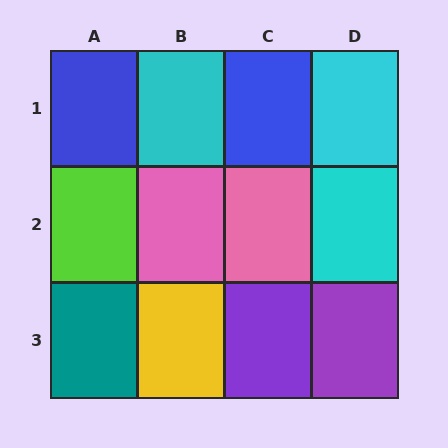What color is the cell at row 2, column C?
Pink.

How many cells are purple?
2 cells are purple.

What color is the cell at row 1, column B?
Cyan.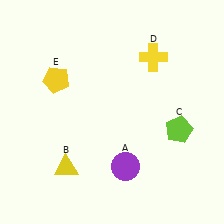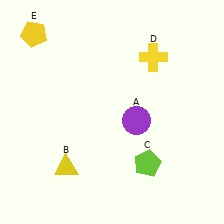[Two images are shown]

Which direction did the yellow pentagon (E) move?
The yellow pentagon (E) moved up.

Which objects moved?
The objects that moved are: the purple circle (A), the lime pentagon (C), the yellow pentagon (E).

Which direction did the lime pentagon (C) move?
The lime pentagon (C) moved down.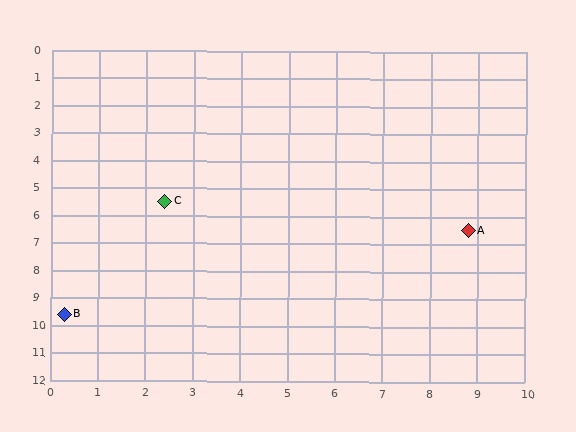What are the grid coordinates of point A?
Point A is at approximately (8.8, 6.5).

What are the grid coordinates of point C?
Point C is at approximately (2.4, 5.5).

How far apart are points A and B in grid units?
Points A and B are about 9.0 grid units apart.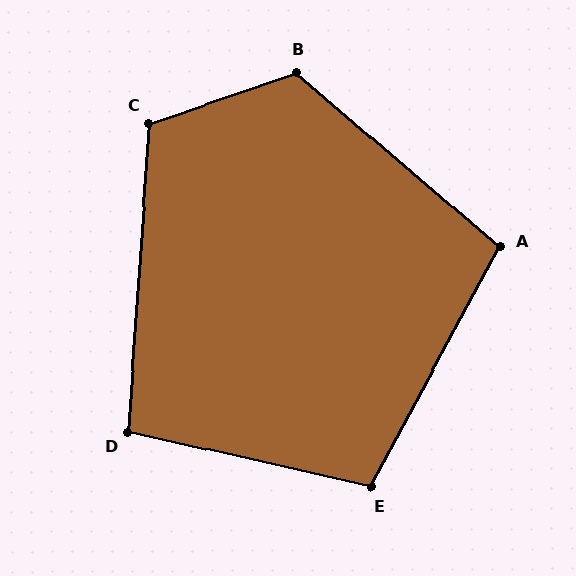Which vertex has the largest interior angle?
B, at approximately 120 degrees.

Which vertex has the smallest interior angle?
D, at approximately 99 degrees.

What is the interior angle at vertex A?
Approximately 103 degrees (obtuse).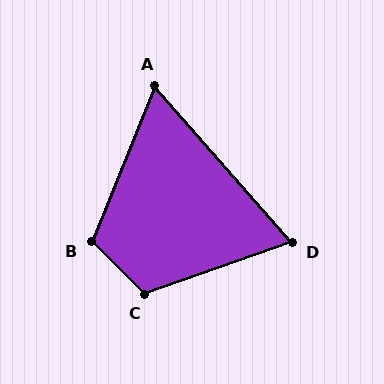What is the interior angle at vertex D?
Approximately 68 degrees (acute).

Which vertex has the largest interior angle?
C, at approximately 117 degrees.